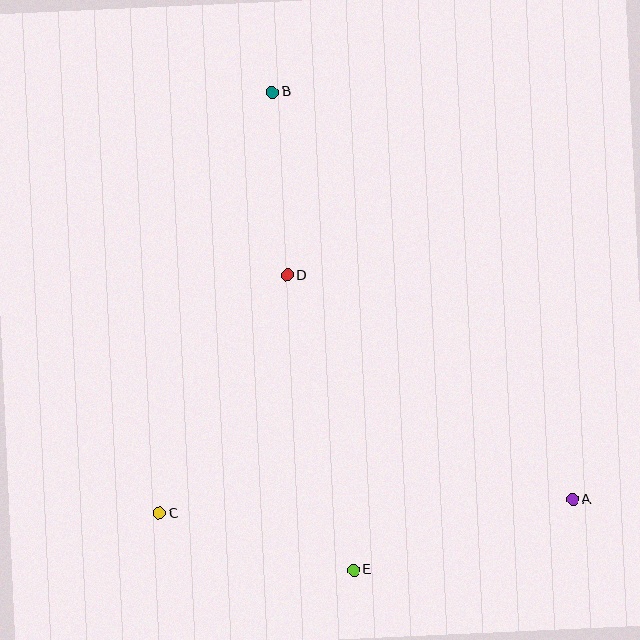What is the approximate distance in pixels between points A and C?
The distance between A and C is approximately 413 pixels.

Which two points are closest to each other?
Points B and D are closest to each other.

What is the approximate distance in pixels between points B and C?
The distance between B and C is approximately 436 pixels.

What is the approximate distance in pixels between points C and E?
The distance between C and E is approximately 202 pixels.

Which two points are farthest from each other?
Points A and B are farthest from each other.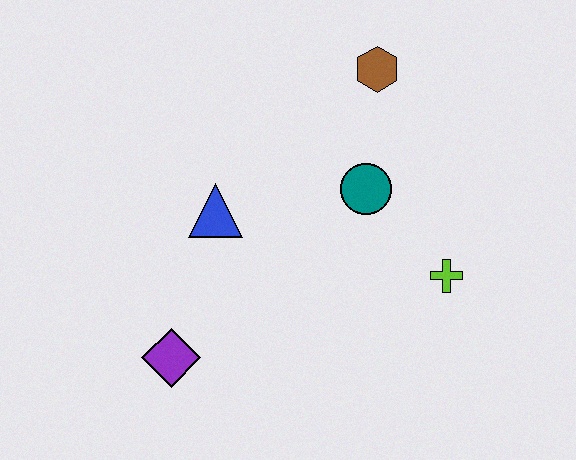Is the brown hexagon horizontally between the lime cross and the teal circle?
Yes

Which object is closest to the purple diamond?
The blue triangle is closest to the purple diamond.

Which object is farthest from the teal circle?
The purple diamond is farthest from the teal circle.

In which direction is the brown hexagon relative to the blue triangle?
The brown hexagon is to the right of the blue triangle.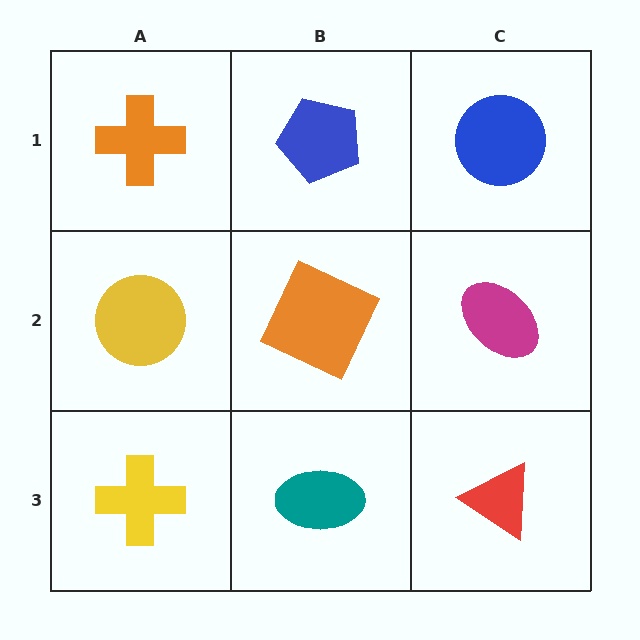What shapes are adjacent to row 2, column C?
A blue circle (row 1, column C), a red triangle (row 3, column C), an orange square (row 2, column B).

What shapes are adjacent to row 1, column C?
A magenta ellipse (row 2, column C), a blue pentagon (row 1, column B).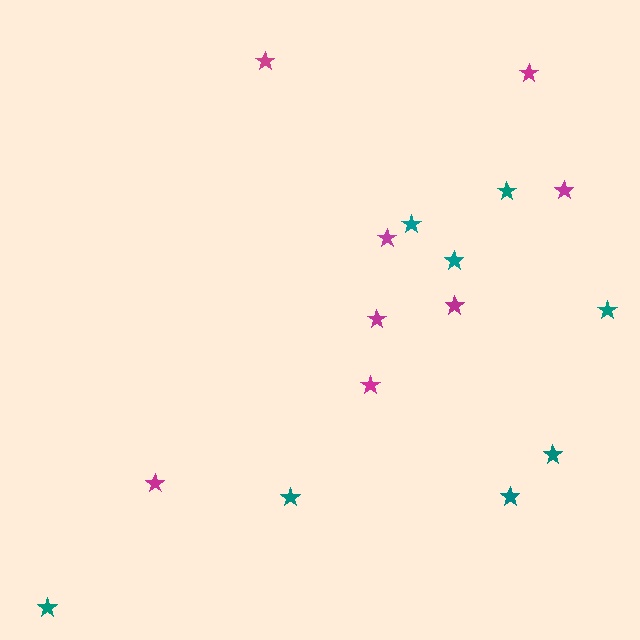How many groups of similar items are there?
There are 2 groups: one group of magenta stars (8) and one group of teal stars (8).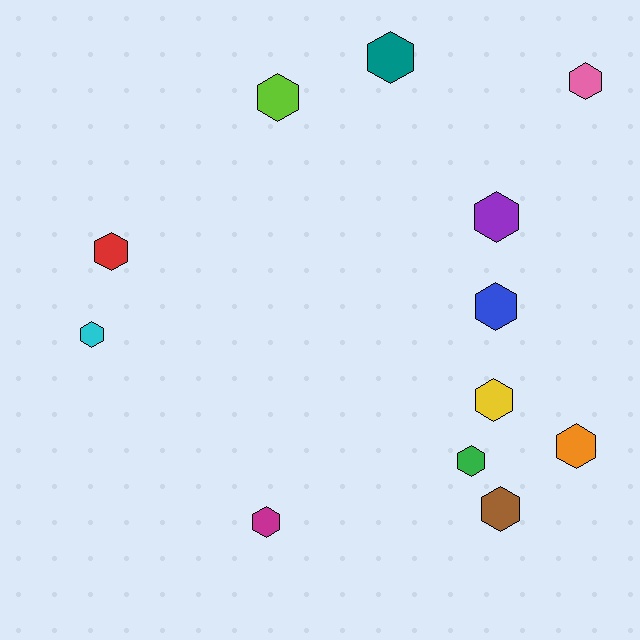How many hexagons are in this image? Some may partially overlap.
There are 12 hexagons.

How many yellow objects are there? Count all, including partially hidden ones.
There is 1 yellow object.